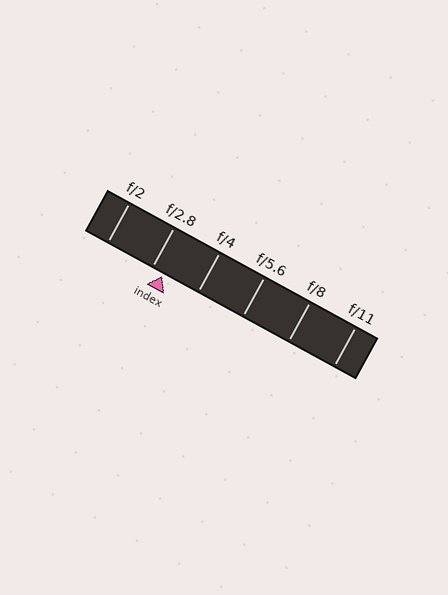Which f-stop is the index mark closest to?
The index mark is closest to f/2.8.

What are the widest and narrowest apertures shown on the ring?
The widest aperture shown is f/2 and the narrowest is f/11.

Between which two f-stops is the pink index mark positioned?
The index mark is between f/2.8 and f/4.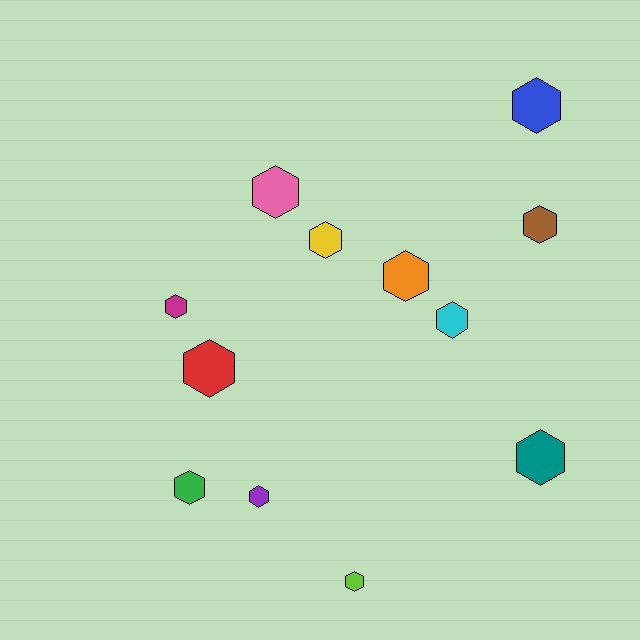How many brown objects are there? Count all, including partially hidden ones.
There is 1 brown object.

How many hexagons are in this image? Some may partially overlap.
There are 12 hexagons.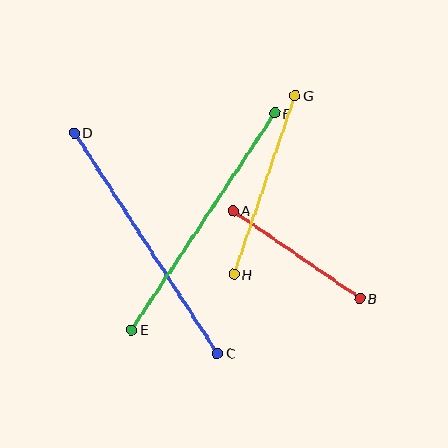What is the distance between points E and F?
The distance is approximately 260 pixels.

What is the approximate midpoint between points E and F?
The midpoint is at approximately (203, 222) pixels.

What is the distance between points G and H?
The distance is approximately 189 pixels.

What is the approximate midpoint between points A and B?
The midpoint is at approximately (296, 255) pixels.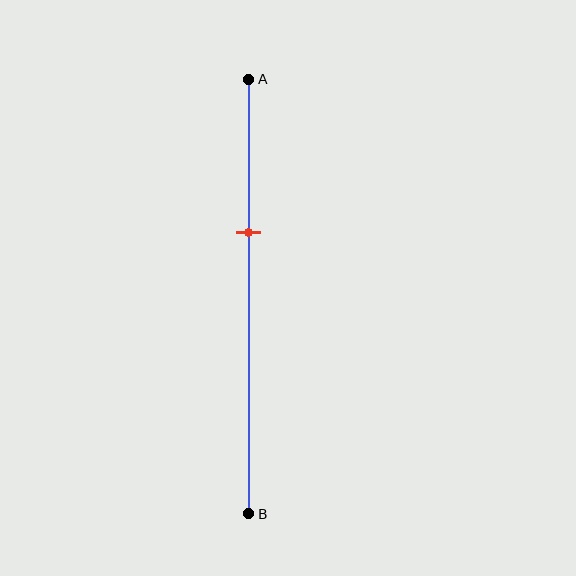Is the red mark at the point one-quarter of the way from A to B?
No, the mark is at about 35% from A, not at the 25% one-quarter point.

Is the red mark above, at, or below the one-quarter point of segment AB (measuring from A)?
The red mark is below the one-quarter point of segment AB.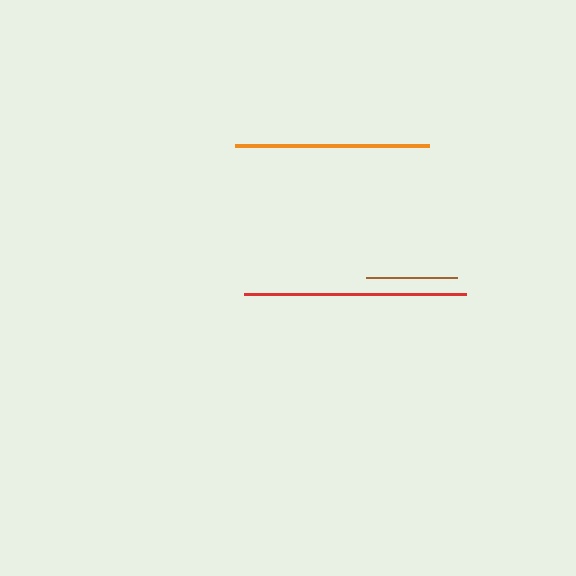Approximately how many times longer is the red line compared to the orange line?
The red line is approximately 1.1 times the length of the orange line.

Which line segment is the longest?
The red line is the longest at approximately 222 pixels.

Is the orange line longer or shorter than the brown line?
The orange line is longer than the brown line.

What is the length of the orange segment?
The orange segment is approximately 194 pixels long.